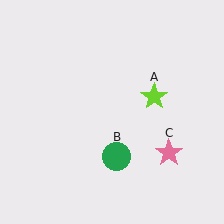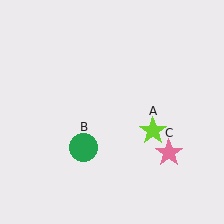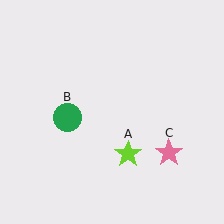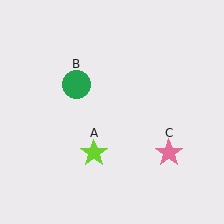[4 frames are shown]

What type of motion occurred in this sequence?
The lime star (object A), green circle (object B) rotated clockwise around the center of the scene.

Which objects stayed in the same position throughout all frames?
Pink star (object C) remained stationary.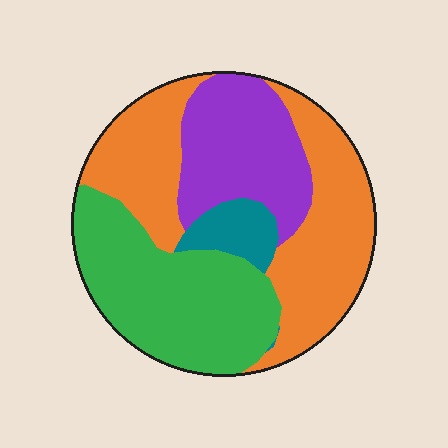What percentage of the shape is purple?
Purple covers roughly 20% of the shape.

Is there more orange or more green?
Orange.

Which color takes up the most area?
Orange, at roughly 40%.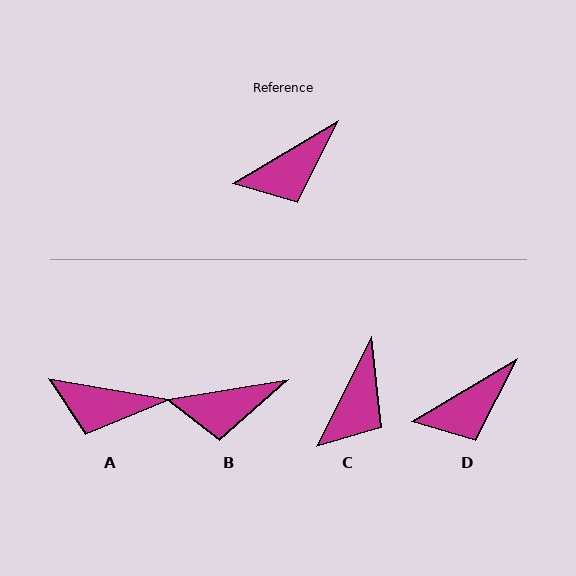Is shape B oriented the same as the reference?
No, it is off by about 22 degrees.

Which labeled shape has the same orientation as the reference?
D.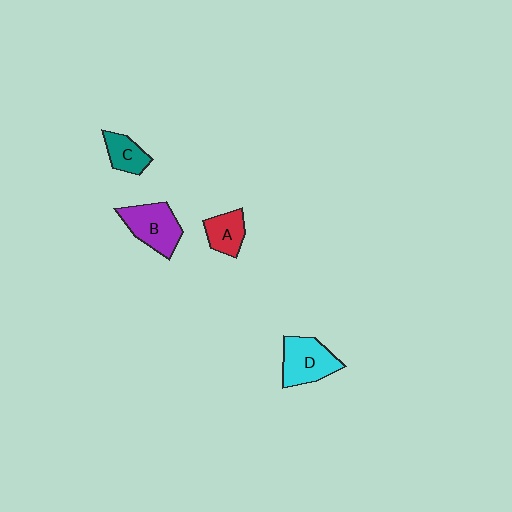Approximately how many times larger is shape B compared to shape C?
Approximately 1.7 times.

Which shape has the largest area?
Shape D (cyan).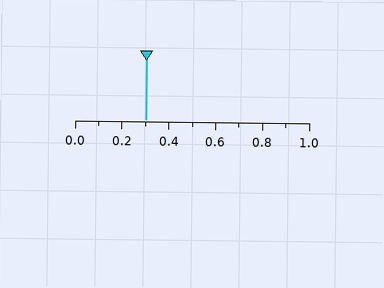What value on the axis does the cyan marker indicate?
The marker indicates approximately 0.3.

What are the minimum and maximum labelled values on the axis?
The axis runs from 0.0 to 1.0.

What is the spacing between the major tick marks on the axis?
The major ticks are spaced 0.2 apart.